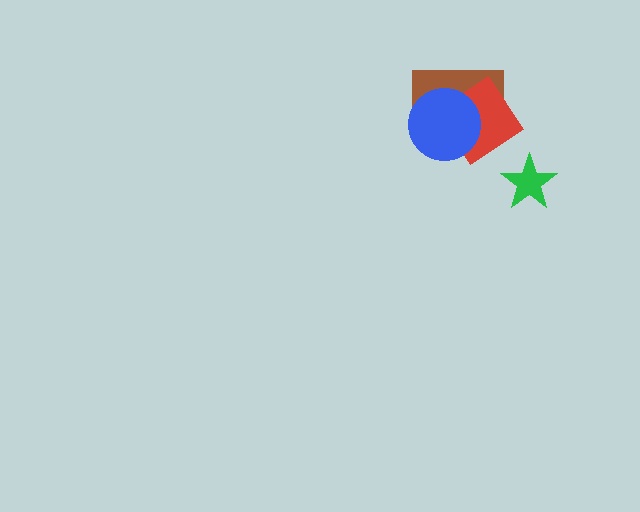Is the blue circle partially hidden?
No, no other shape covers it.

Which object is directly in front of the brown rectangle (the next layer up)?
The red diamond is directly in front of the brown rectangle.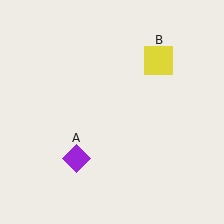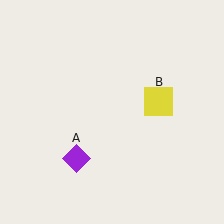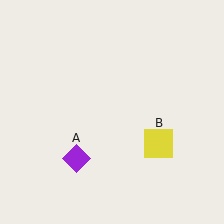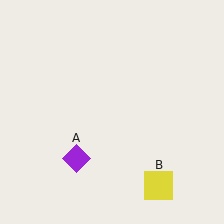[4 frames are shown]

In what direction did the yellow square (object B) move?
The yellow square (object B) moved down.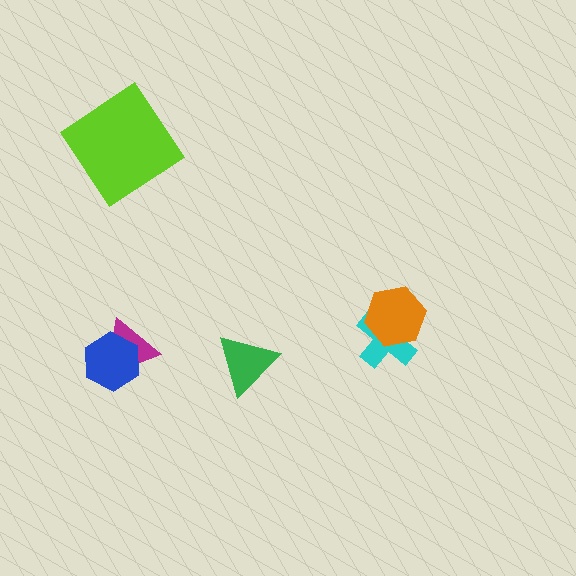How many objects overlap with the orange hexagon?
1 object overlaps with the orange hexagon.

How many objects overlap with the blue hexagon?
1 object overlaps with the blue hexagon.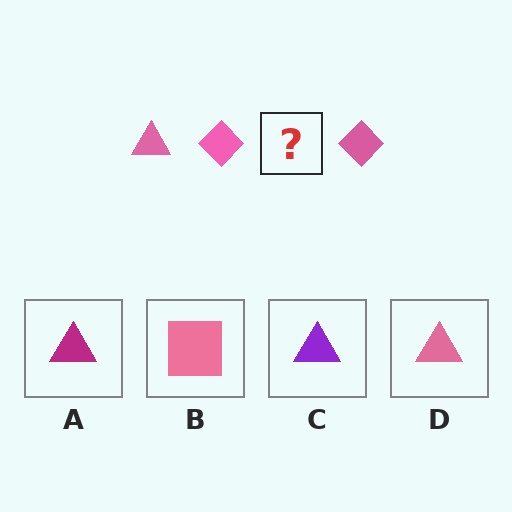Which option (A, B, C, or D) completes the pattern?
D.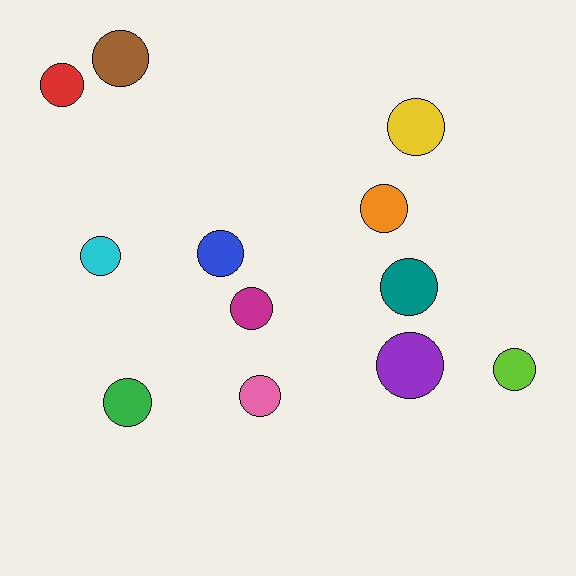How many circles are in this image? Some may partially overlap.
There are 12 circles.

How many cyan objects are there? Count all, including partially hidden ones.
There is 1 cyan object.